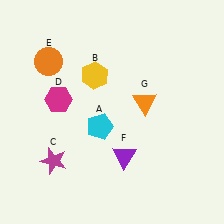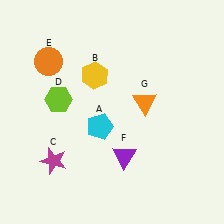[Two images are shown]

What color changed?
The hexagon (D) changed from magenta in Image 1 to lime in Image 2.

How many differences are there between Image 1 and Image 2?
There is 1 difference between the two images.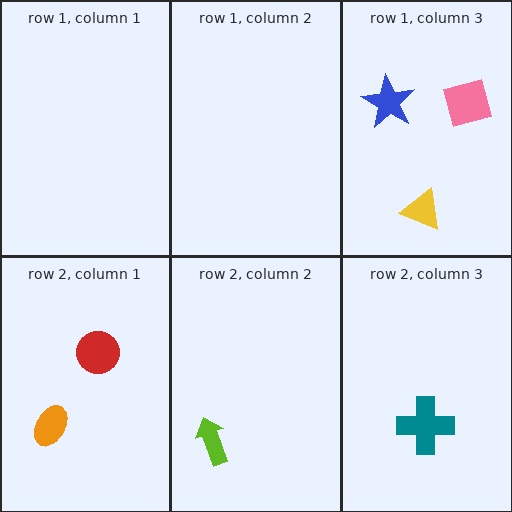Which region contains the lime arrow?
The row 2, column 2 region.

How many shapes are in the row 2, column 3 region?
1.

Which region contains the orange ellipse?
The row 2, column 1 region.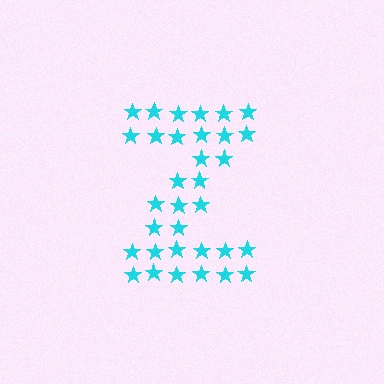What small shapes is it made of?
It is made of small stars.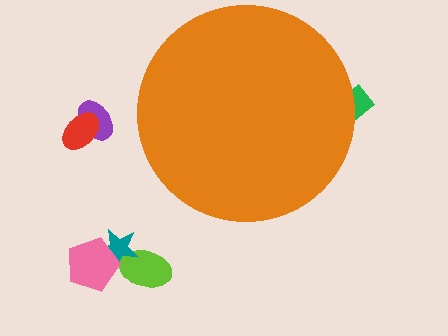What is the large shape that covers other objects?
An orange circle.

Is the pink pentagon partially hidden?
No, the pink pentagon is fully visible.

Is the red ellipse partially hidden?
No, the red ellipse is fully visible.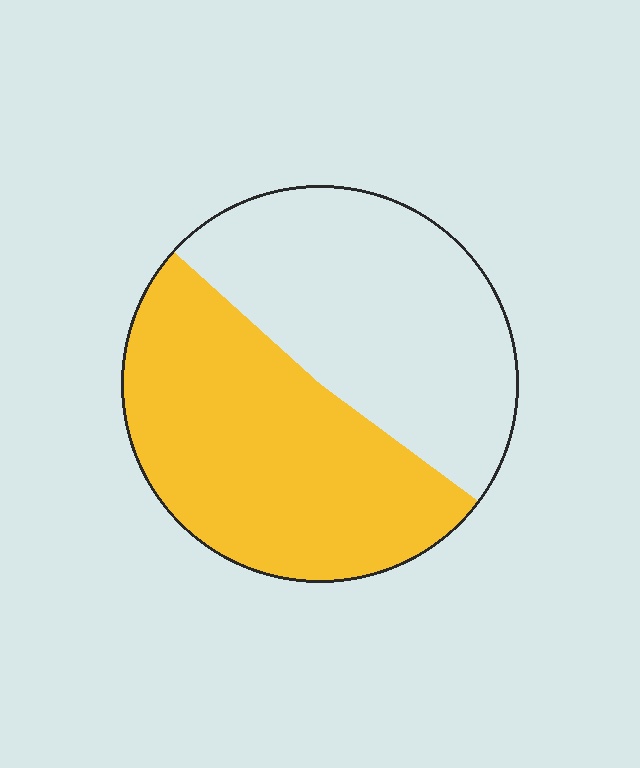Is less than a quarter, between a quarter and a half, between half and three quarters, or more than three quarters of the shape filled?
Between half and three quarters.